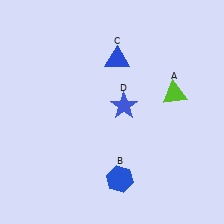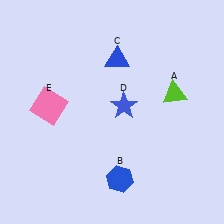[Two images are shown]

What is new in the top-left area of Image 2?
A pink square (E) was added in the top-left area of Image 2.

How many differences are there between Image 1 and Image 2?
There is 1 difference between the two images.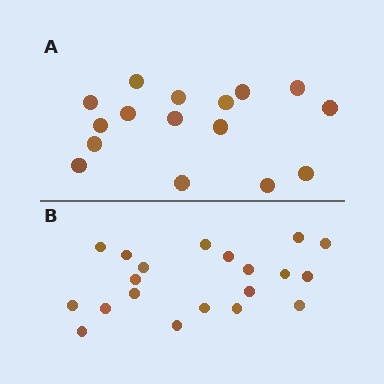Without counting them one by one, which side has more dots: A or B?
Region B (the bottom region) has more dots.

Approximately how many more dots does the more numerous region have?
Region B has about 4 more dots than region A.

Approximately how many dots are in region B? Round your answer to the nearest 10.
About 20 dots.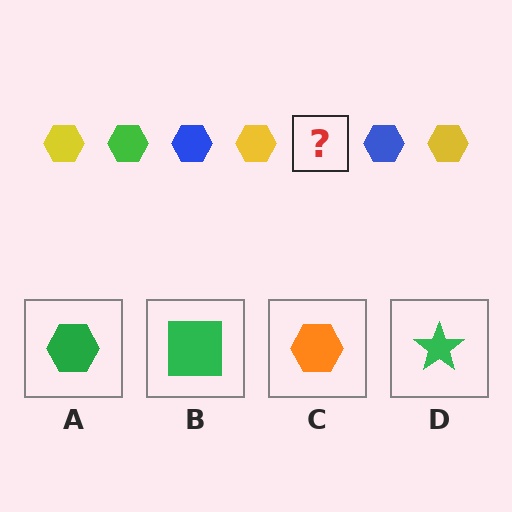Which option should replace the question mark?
Option A.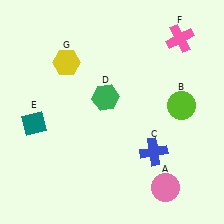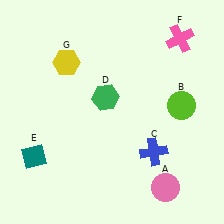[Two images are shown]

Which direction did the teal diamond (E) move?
The teal diamond (E) moved down.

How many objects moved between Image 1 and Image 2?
1 object moved between the two images.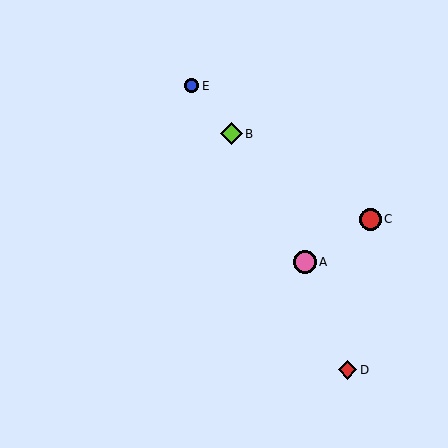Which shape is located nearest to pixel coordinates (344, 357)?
The red diamond (labeled D) at (348, 370) is nearest to that location.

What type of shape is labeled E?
Shape E is a blue circle.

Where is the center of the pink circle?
The center of the pink circle is at (305, 262).